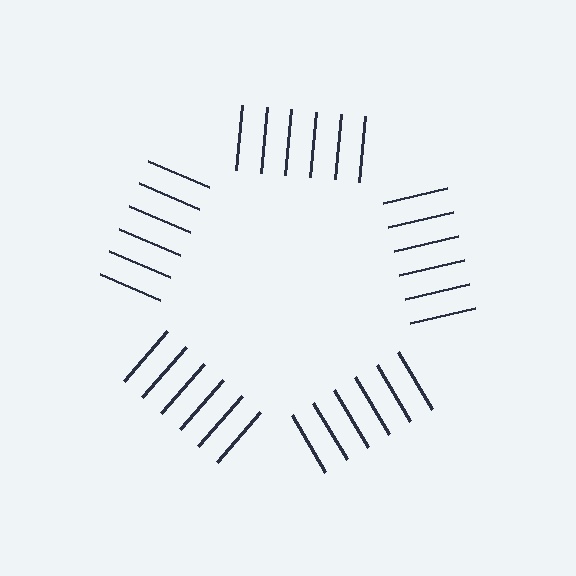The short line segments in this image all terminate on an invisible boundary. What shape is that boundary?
An illusory pentagon — the line segments terminate on its edges but no continuous stroke is drawn.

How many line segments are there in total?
30 — 6 along each of the 5 edges.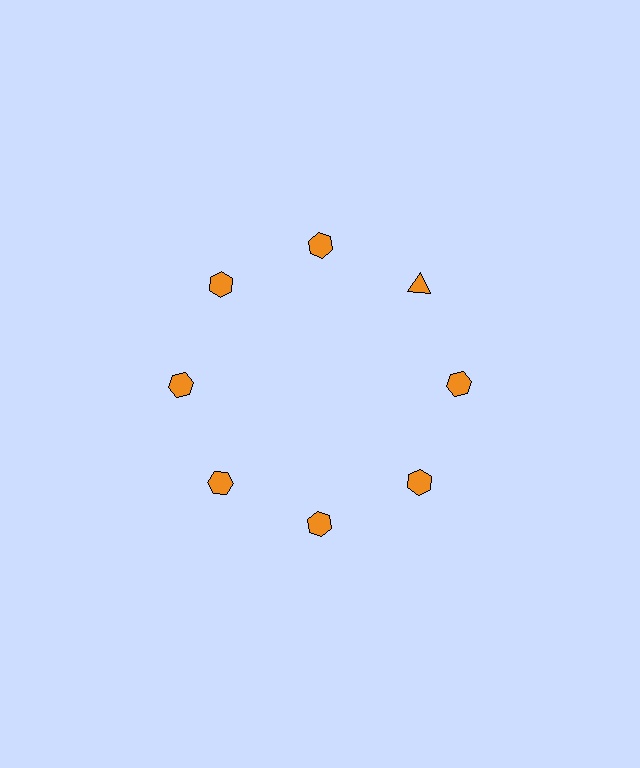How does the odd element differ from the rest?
It has a different shape: triangle instead of hexagon.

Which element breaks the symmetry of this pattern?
The orange triangle at roughly the 2 o'clock position breaks the symmetry. All other shapes are orange hexagons.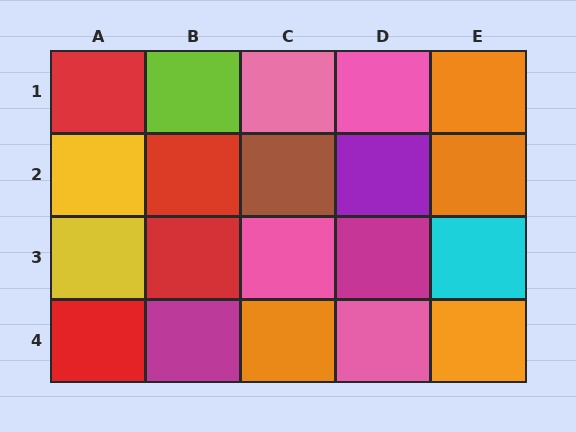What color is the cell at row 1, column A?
Red.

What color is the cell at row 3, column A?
Yellow.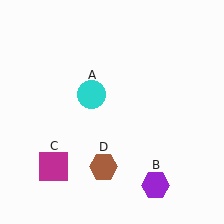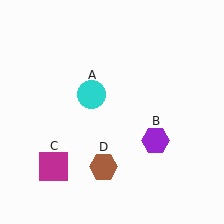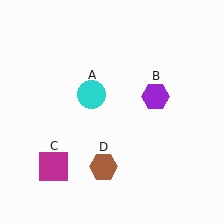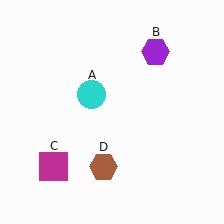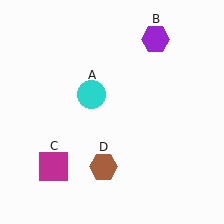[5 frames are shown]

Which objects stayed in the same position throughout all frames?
Cyan circle (object A) and magenta square (object C) and brown hexagon (object D) remained stationary.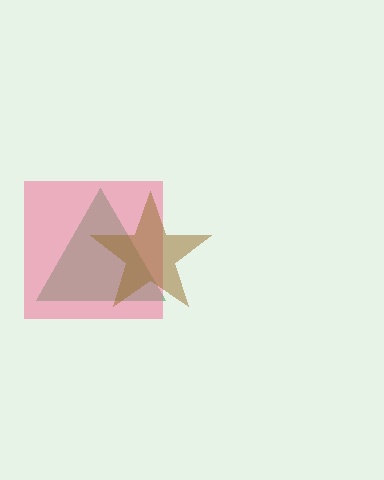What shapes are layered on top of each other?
The layered shapes are: a green triangle, a pink square, a brown star.